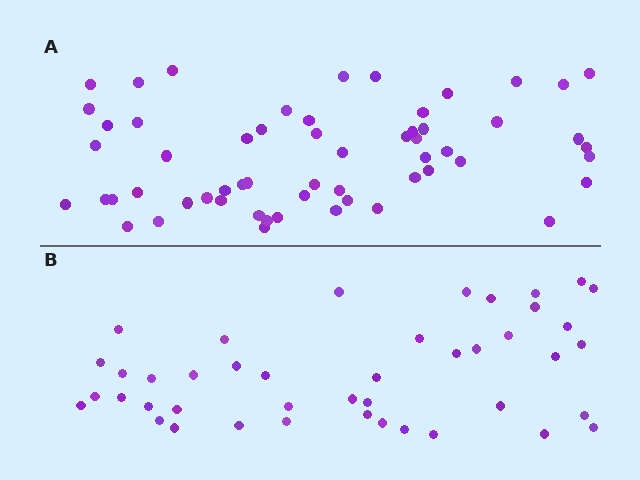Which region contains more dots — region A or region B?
Region A (the top region) has more dots.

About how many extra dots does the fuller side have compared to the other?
Region A has approximately 15 more dots than region B.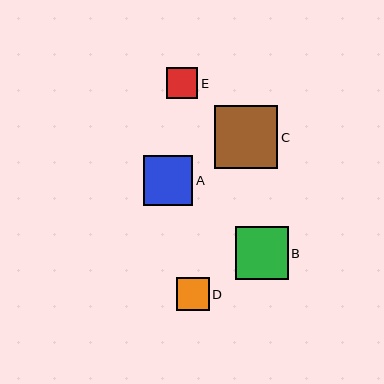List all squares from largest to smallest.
From largest to smallest: C, B, A, D, E.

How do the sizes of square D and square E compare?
Square D and square E are approximately the same size.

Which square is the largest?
Square C is the largest with a size of approximately 63 pixels.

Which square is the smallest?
Square E is the smallest with a size of approximately 32 pixels.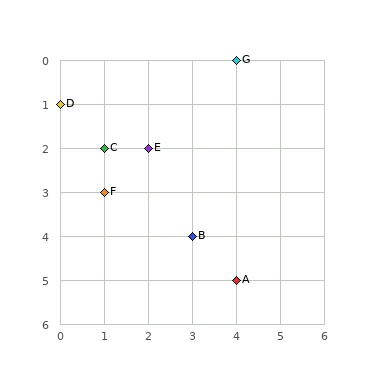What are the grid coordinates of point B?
Point B is at grid coordinates (3, 4).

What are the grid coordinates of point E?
Point E is at grid coordinates (2, 2).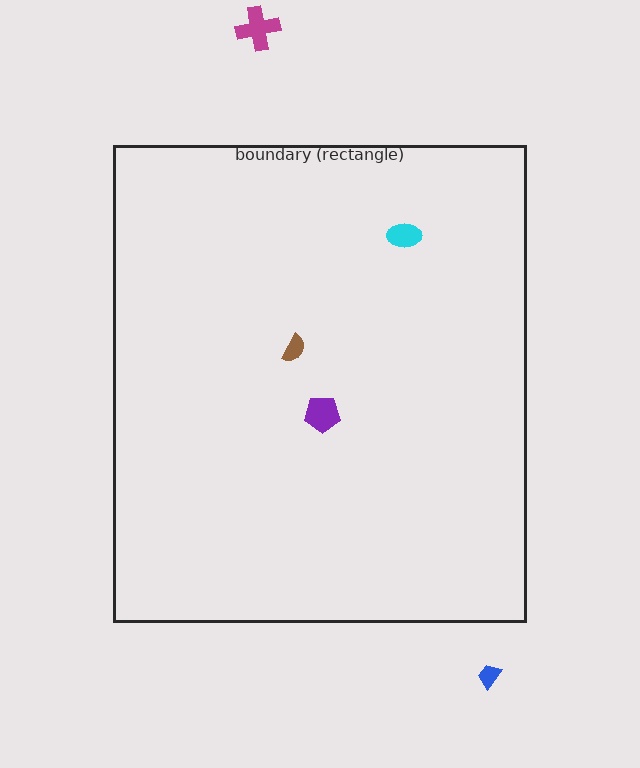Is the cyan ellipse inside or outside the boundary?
Inside.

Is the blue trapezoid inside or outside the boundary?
Outside.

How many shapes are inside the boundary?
3 inside, 2 outside.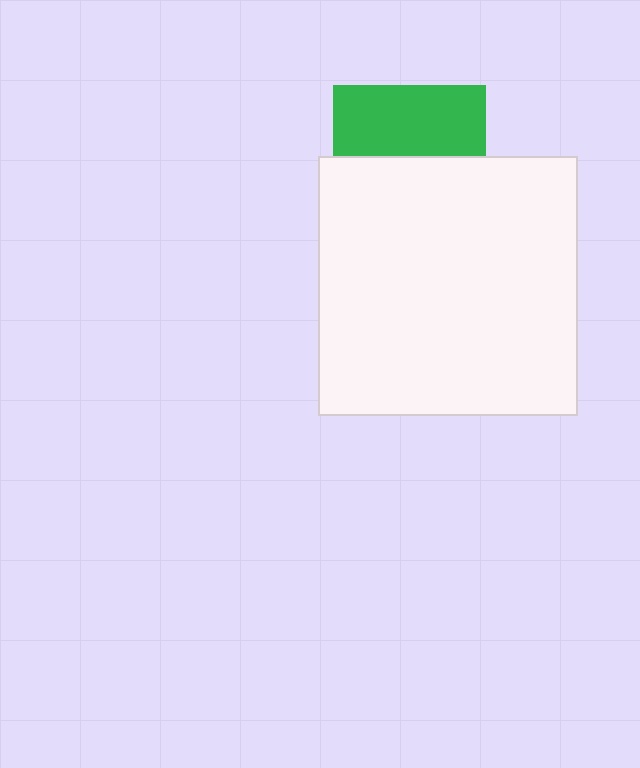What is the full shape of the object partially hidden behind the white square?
The partially hidden object is a green square.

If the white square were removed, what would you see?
You would see the complete green square.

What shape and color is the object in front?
The object in front is a white square.